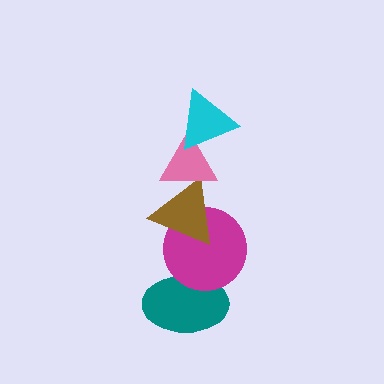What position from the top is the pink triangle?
The pink triangle is 2nd from the top.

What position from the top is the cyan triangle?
The cyan triangle is 1st from the top.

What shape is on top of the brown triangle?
The pink triangle is on top of the brown triangle.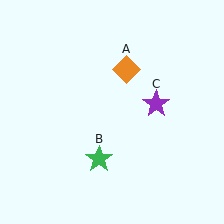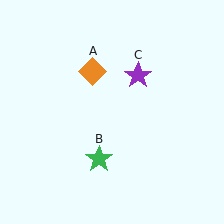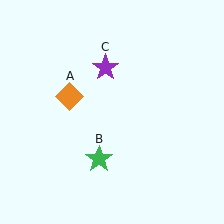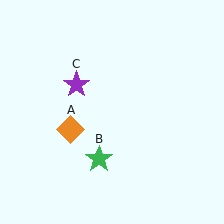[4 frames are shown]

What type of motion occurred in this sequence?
The orange diamond (object A), purple star (object C) rotated counterclockwise around the center of the scene.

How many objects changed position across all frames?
2 objects changed position: orange diamond (object A), purple star (object C).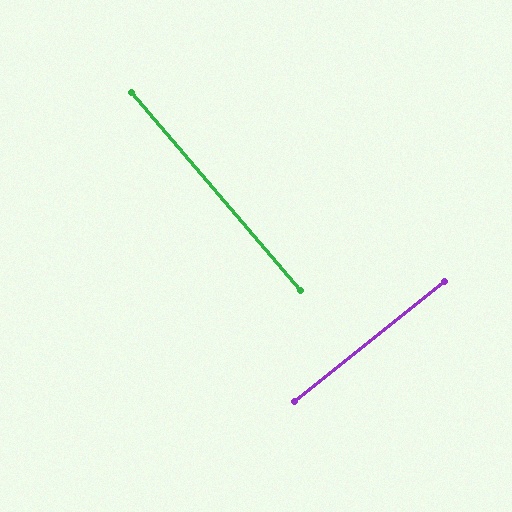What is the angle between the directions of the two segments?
Approximately 88 degrees.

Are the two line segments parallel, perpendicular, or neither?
Perpendicular — they meet at approximately 88°.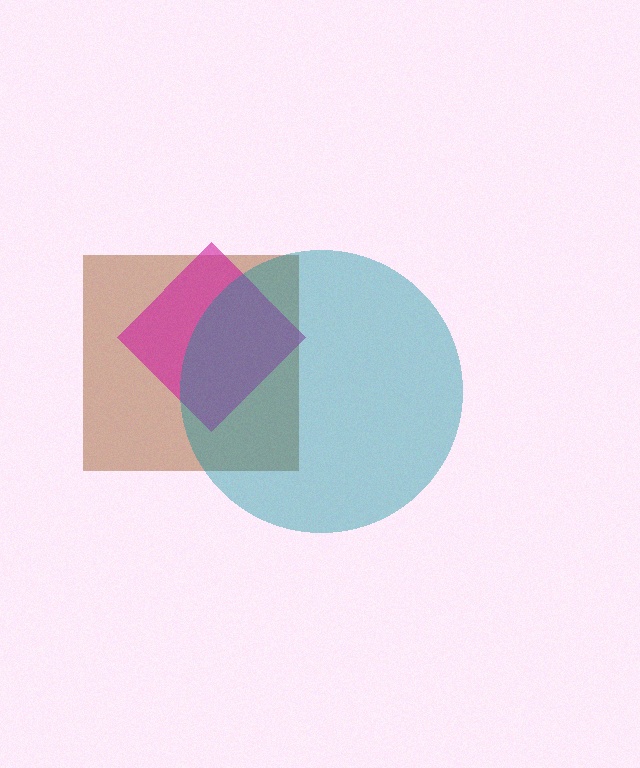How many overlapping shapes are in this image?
There are 3 overlapping shapes in the image.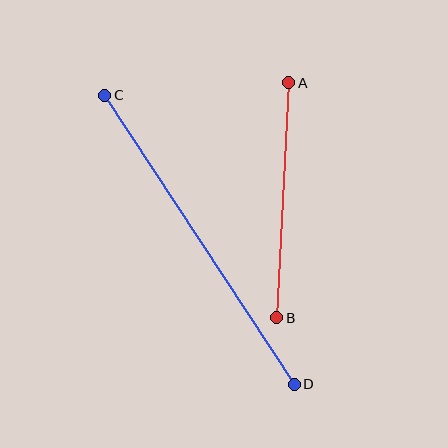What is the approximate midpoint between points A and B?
The midpoint is at approximately (283, 200) pixels.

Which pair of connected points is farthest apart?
Points C and D are farthest apart.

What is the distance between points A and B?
The distance is approximately 236 pixels.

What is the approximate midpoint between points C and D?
The midpoint is at approximately (199, 240) pixels.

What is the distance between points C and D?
The distance is approximately 346 pixels.